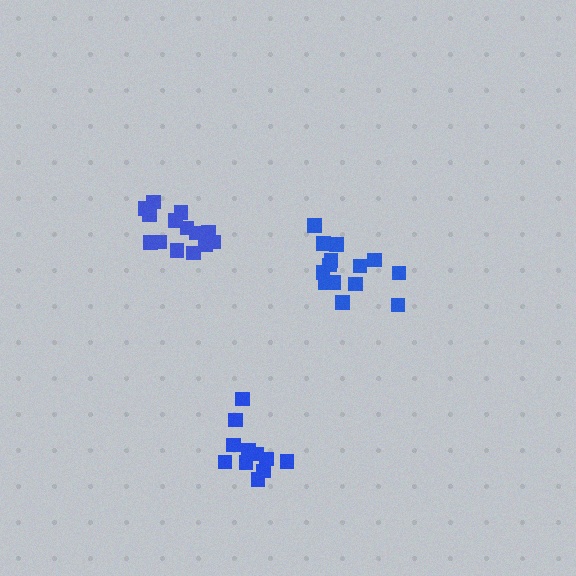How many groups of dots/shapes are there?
There are 3 groups.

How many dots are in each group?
Group 1: 14 dots, Group 2: 11 dots, Group 3: 14 dots (39 total).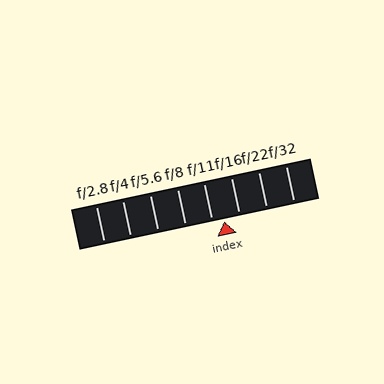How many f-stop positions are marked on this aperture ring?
There are 8 f-stop positions marked.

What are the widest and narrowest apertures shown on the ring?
The widest aperture shown is f/2.8 and the narrowest is f/32.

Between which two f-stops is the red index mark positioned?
The index mark is between f/11 and f/16.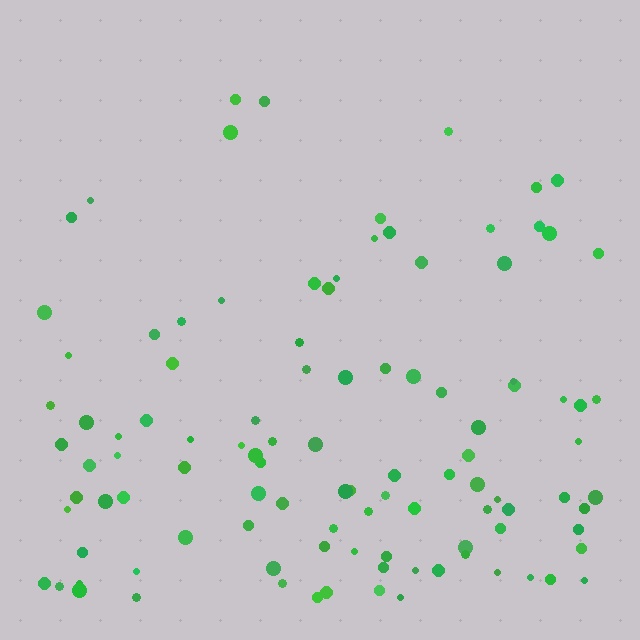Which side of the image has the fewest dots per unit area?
The top.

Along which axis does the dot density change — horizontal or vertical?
Vertical.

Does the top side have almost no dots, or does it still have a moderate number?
Still a moderate number, just noticeably fewer than the bottom.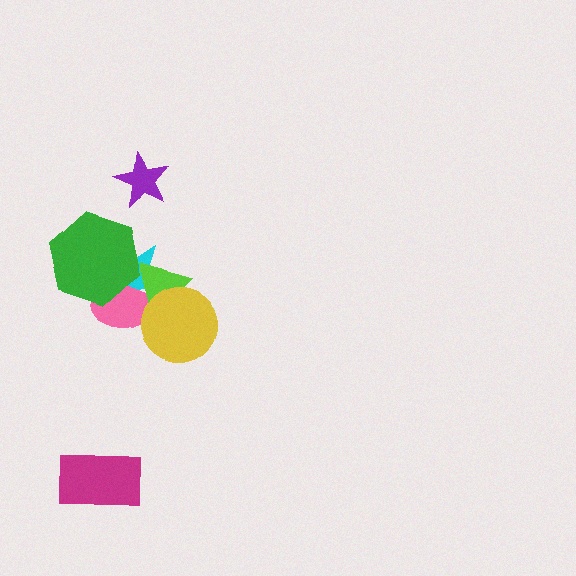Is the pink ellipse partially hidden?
Yes, it is partially covered by another shape.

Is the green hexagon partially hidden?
No, no other shape covers it.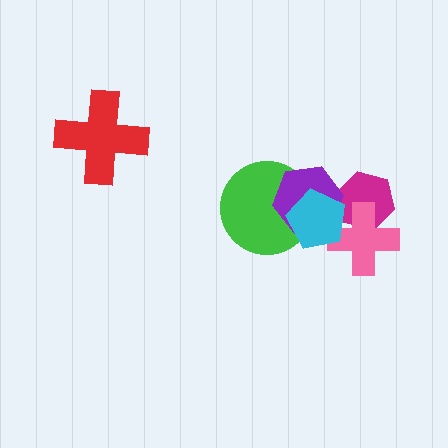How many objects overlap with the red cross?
0 objects overlap with the red cross.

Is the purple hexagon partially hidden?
Yes, it is partially covered by another shape.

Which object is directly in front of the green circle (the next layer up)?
The purple hexagon is directly in front of the green circle.